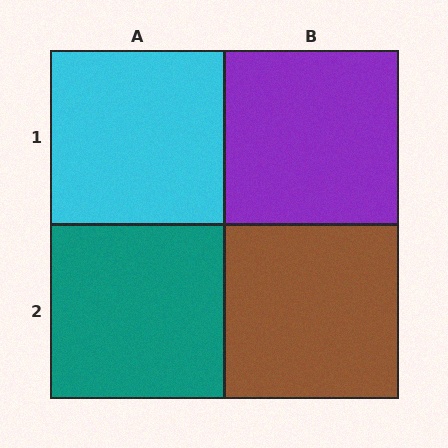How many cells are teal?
1 cell is teal.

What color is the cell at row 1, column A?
Cyan.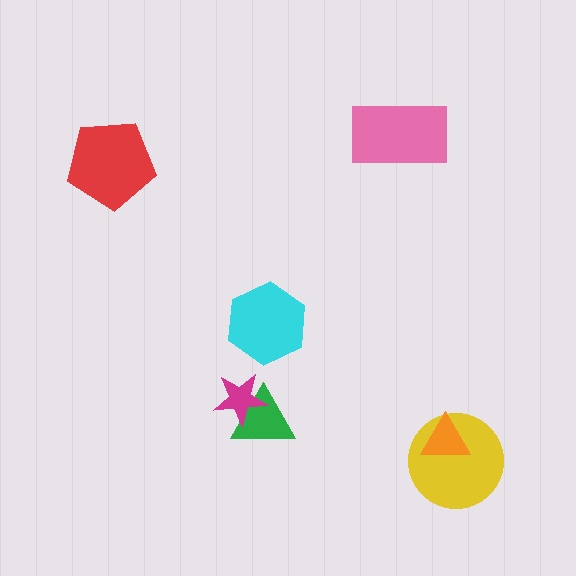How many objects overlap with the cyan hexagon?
0 objects overlap with the cyan hexagon.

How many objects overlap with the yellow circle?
1 object overlaps with the yellow circle.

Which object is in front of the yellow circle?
The orange triangle is in front of the yellow circle.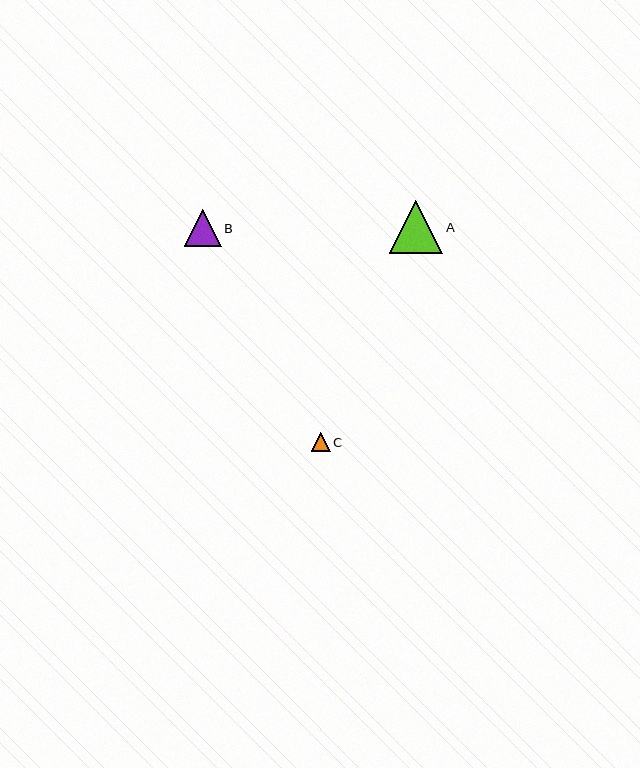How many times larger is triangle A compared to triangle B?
Triangle A is approximately 1.4 times the size of triangle B.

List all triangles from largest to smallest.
From largest to smallest: A, B, C.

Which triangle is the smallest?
Triangle C is the smallest with a size of approximately 19 pixels.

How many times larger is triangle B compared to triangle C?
Triangle B is approximately 1.9 times the size of triangle C.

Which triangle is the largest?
Triangle A is the largest with a size of approximately 53 pixels.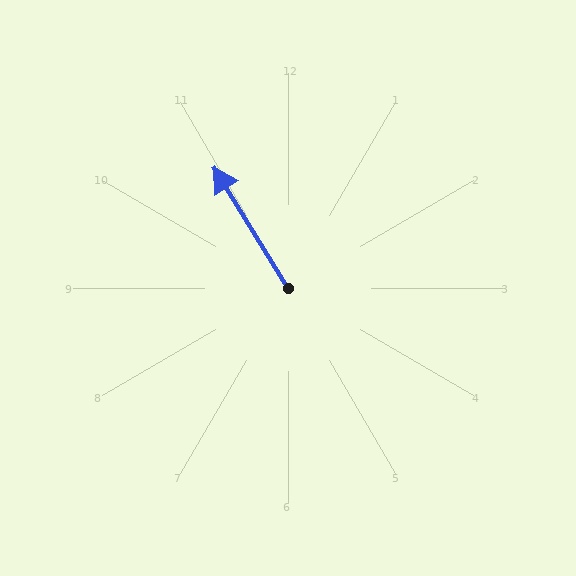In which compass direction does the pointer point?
Northwest.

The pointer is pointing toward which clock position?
Roughly 11 o'clock.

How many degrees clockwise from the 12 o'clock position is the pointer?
Approximately 328 degrees.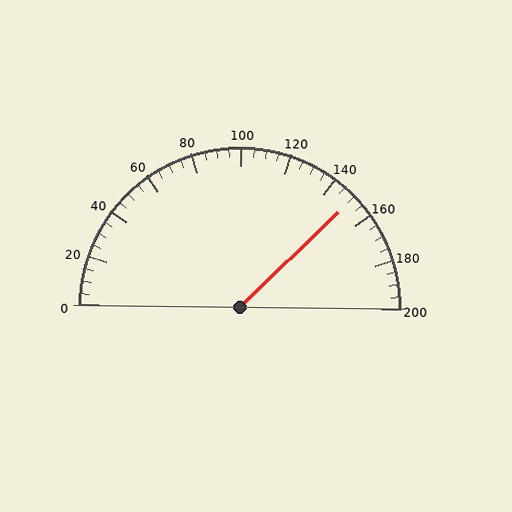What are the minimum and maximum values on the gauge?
The gauge ranges from 0 to 200.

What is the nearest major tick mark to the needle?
The nearest major tick mark is 160.